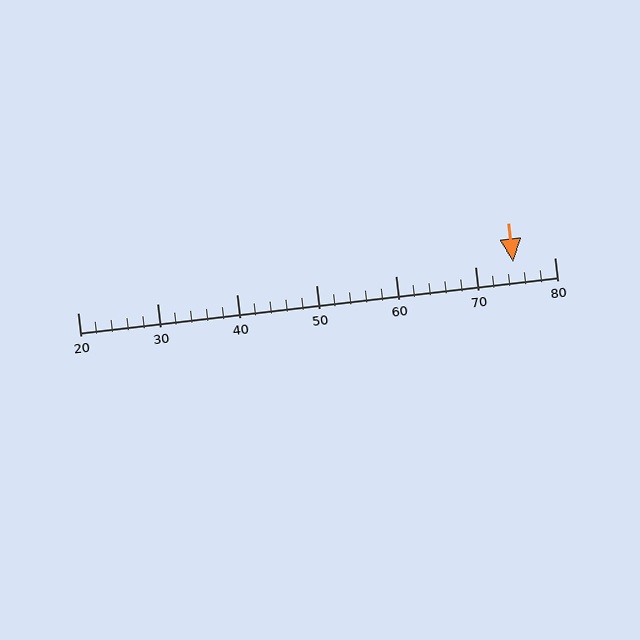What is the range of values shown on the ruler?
The ruler shows values from 20 to 80.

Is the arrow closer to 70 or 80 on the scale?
The arrow is closer to 70.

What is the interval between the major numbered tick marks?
The major tick marks are spaced 10 units apart.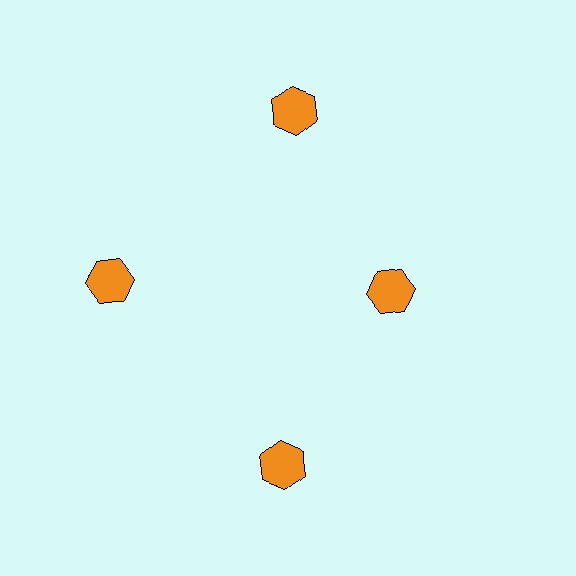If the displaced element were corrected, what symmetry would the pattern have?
It would have 4-fold rotational symmetry — the pattern would map onto itself every 90 degrees.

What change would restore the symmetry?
The symmetry would be restored by moving it outward, back onto the ring so that all 4 hexagons sit at equal angles and equal distance from the center.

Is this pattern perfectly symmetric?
No. The 4 orange hexagons are arranged in a ring, but one element near the 3 o'clock position is pulled inward toward the center, breaking the 4-fold rotational symmetry.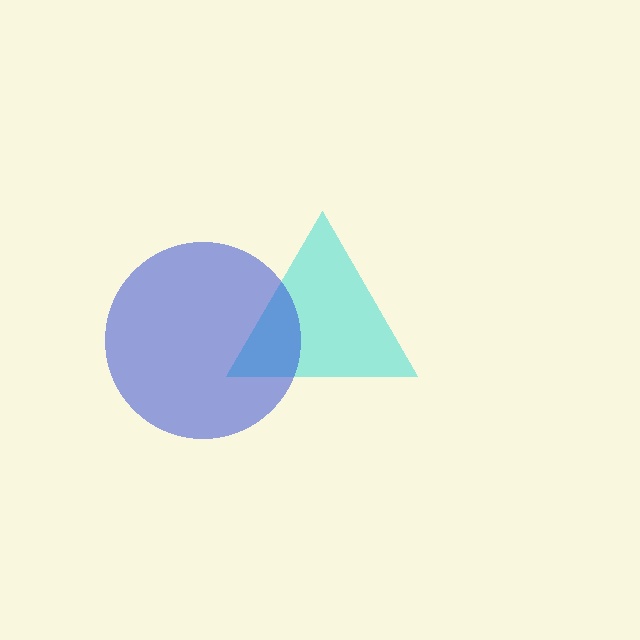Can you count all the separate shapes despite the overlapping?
Yes, there are 2 separate shapes.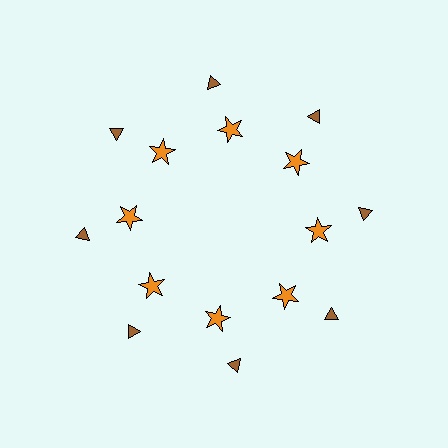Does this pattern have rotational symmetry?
Yes, this pattern has 8-fold rotational symmetry. It looks the same after rotating 45 degrees around the center.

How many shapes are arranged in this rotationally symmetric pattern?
There are 16 shapes, arranged in 8 groups of 2.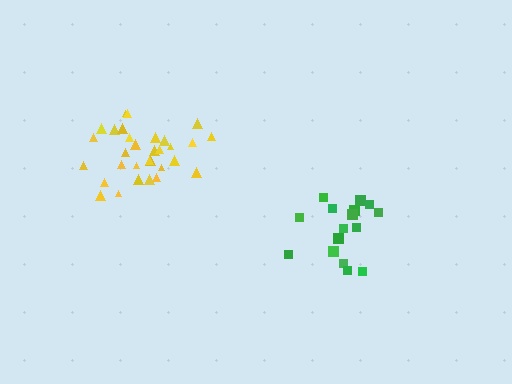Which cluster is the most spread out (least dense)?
Green.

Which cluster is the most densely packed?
Yellow.